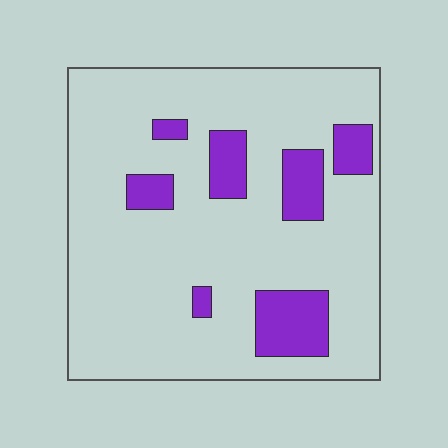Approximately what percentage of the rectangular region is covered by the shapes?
Approximately 15%.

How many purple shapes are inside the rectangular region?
7.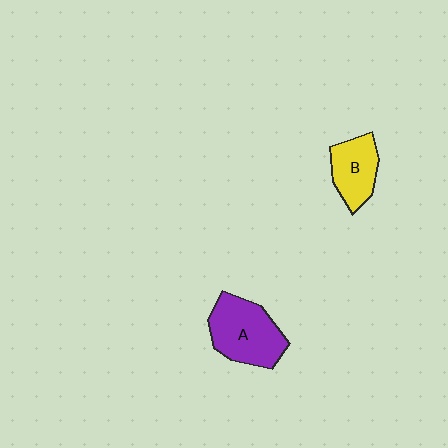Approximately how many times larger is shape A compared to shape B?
Approximately 1.5 times.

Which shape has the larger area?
Shape A (purple).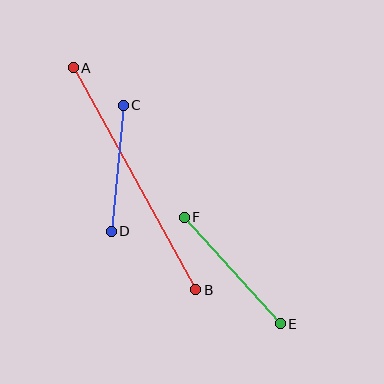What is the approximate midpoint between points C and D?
The midpoint is at approximately (117, 168) pixels.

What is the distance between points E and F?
The distance is approximately 143 pixels.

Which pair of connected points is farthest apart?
Points A and B are farthest apart.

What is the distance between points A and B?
The distance is approximately 253 pixels.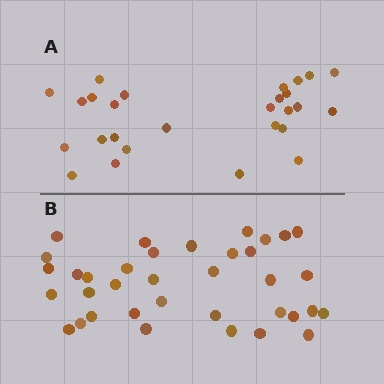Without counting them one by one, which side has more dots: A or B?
Region B (the bottom region) has more dots.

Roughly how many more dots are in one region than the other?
Region B has roughly 8 or so more dots than region A.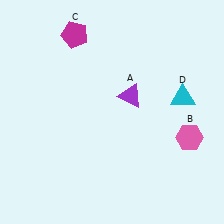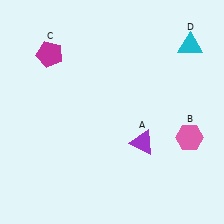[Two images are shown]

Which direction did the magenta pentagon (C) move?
The magenta pentagon (C) moved left.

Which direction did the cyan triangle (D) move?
The cyan triangle (D) moved up.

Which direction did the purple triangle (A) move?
The purple triangle (A) moved down.